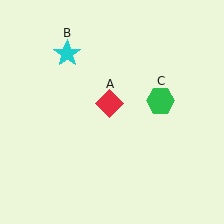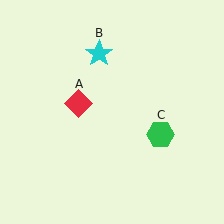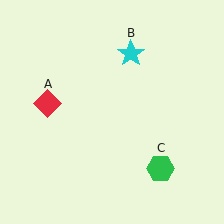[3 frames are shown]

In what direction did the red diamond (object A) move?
The red diamond (object A) moved left.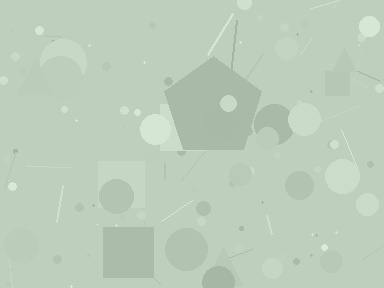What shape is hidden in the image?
A pentagon is hidden in the image.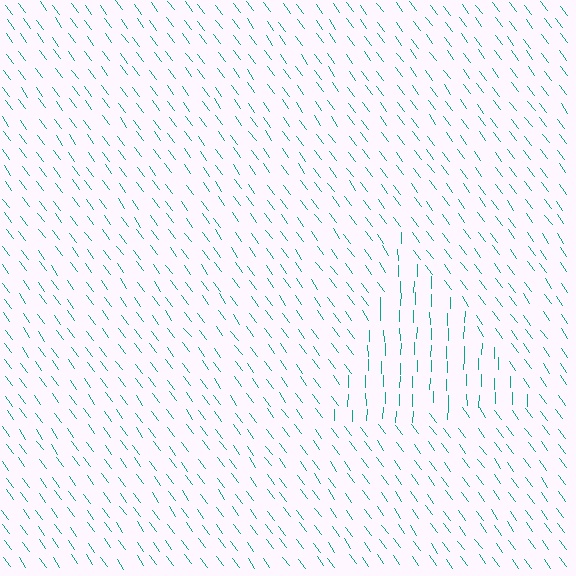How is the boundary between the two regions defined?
The boundary is defined purely by a change in line orientation (approximately 37 degrees difference). All lines are the same color and thickness.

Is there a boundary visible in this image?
Yes, there is a texture boundary formed by a change in line orientation.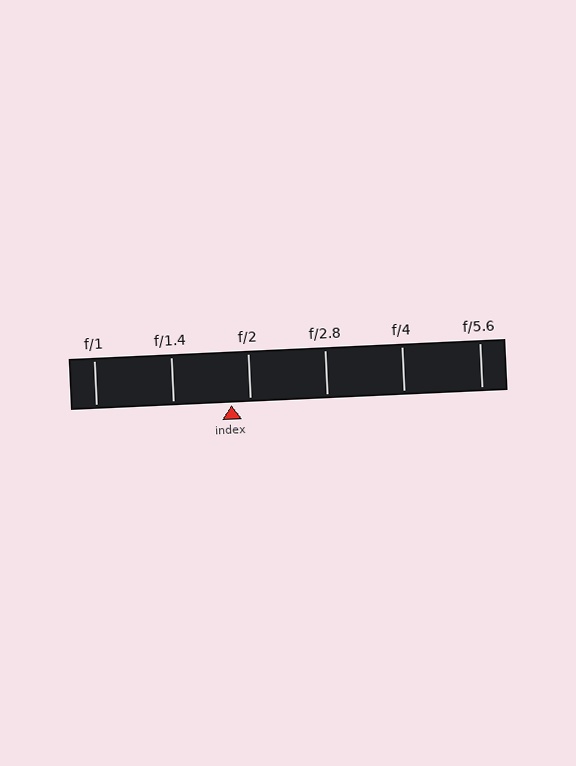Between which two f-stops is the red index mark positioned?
The index mark is between f/1.4 and f/2.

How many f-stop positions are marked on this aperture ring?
There are 6 f-stop positions marked.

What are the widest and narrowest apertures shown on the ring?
The widest aperture shown is f/1 and the narrowest is f/5.6.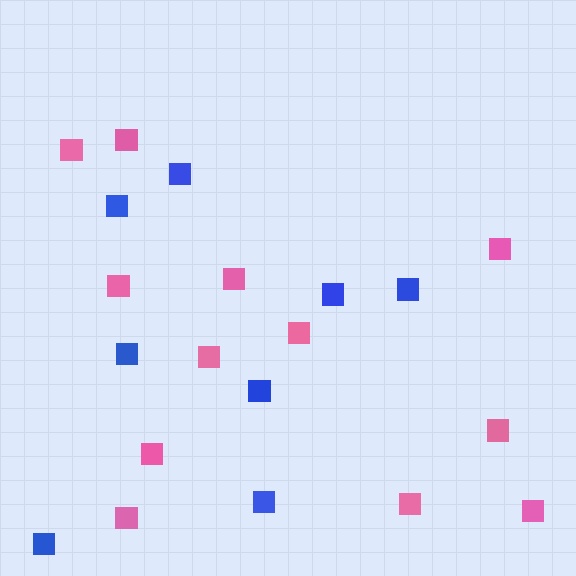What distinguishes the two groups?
There are 2 groups: one group of pink squares (12) and one group of blue squares (8).